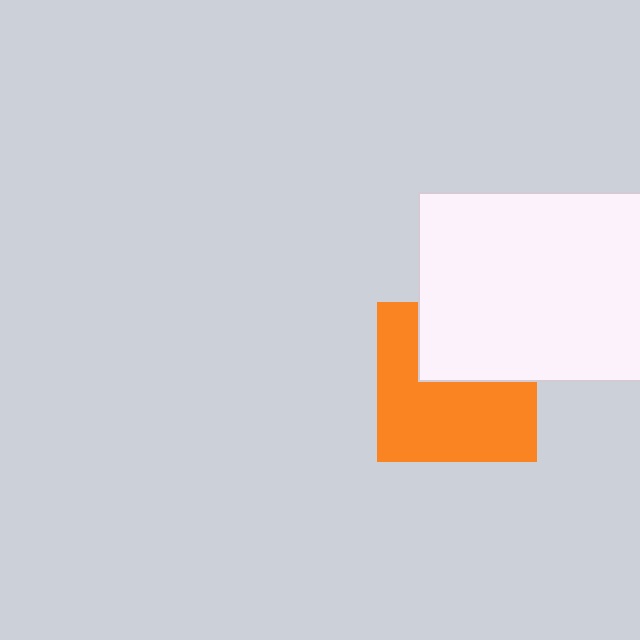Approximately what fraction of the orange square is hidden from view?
Roughly 38% of the orange square is hidden behind the white rectangle.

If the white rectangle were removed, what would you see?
You would see the complete orange square.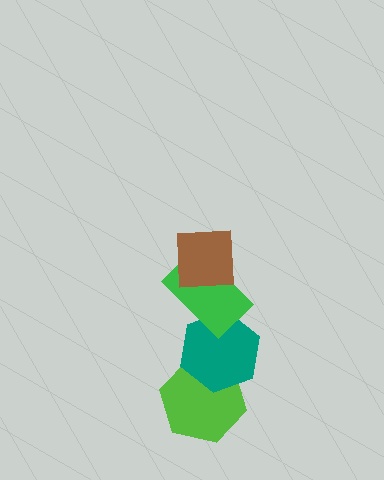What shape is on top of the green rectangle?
The brown square is on top of the green rectangle.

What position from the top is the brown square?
The brown square is 1st from the top.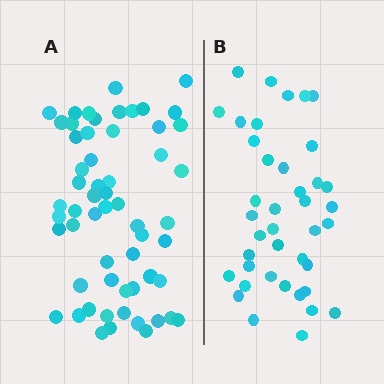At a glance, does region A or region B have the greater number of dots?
Region A (the left region) has more dots.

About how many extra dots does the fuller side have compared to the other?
Region A has approximately 20 more dots than region B.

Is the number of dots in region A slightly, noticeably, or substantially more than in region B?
Region A has substantially more. The ratio is roughly 1.4 to 1.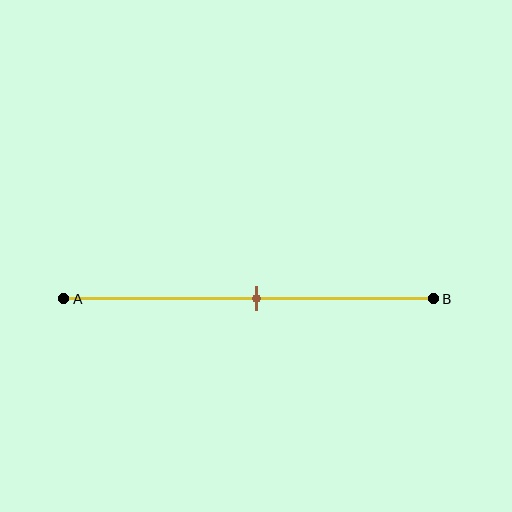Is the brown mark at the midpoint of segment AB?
Yes, the mark is approximately at the midpoint.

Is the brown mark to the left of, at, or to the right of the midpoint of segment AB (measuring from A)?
The brown mark is approximately at the midpoint of segment AB.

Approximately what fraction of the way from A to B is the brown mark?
The brown mark is approximately 50% of the way from A to B.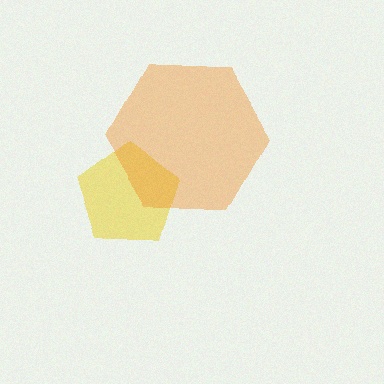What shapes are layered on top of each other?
The layered shapes are: a yellow pentagon, an orange hexagon.